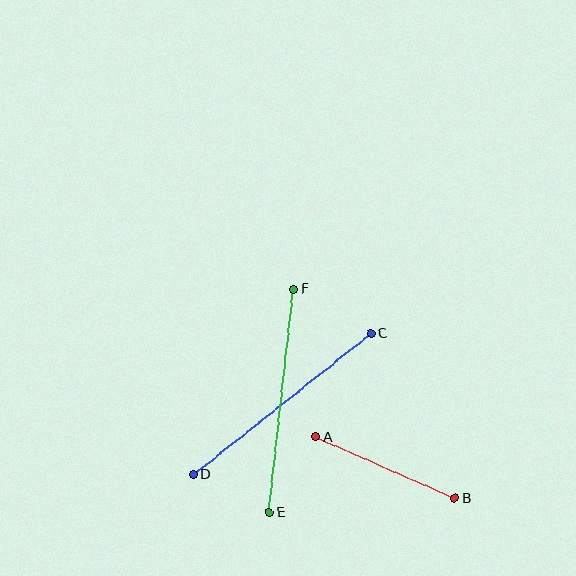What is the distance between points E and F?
The distance is approximately 225 pixels.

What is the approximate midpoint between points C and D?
The midpoint is at approximately (282, 404) pixels.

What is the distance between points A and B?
The distance is approximately 152 pixels.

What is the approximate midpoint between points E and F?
The midpoint is at approximately (282, 401) pixels.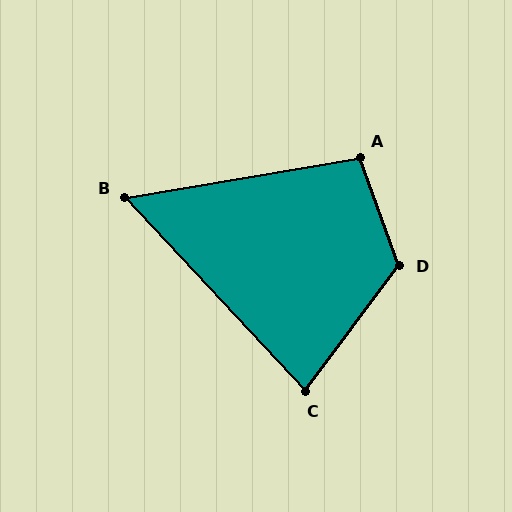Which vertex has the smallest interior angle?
B, at approximately 57 degrees.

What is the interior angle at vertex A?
Approximately 100 degrees (obtuse).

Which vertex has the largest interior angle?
D, at approximately 123 degrees.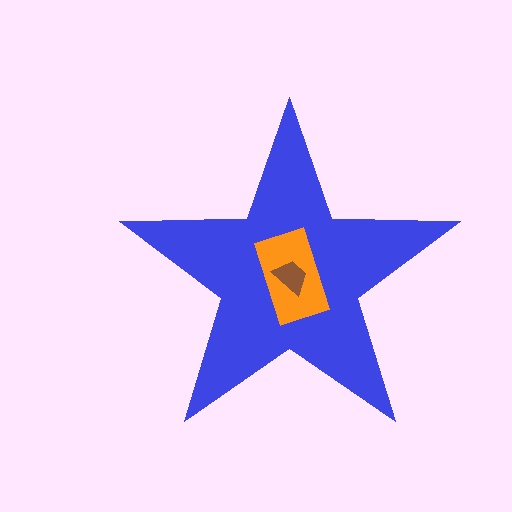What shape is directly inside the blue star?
The orange rectangle.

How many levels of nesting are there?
3.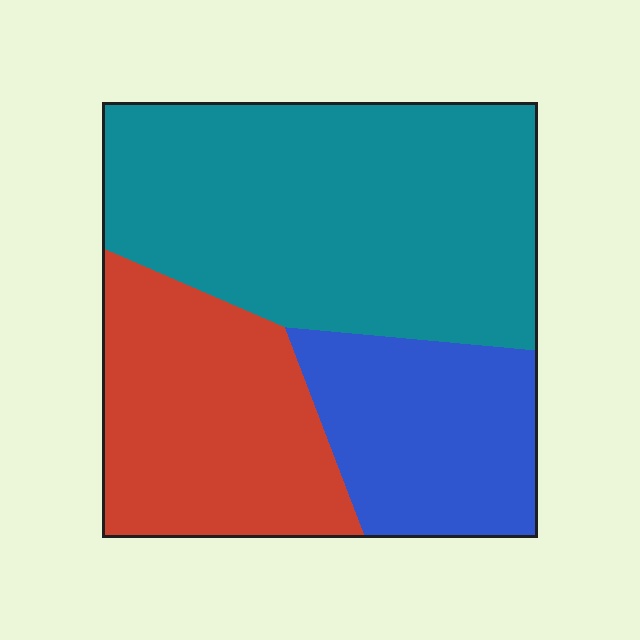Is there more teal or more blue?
Teal.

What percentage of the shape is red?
Red covers 29% of the shape.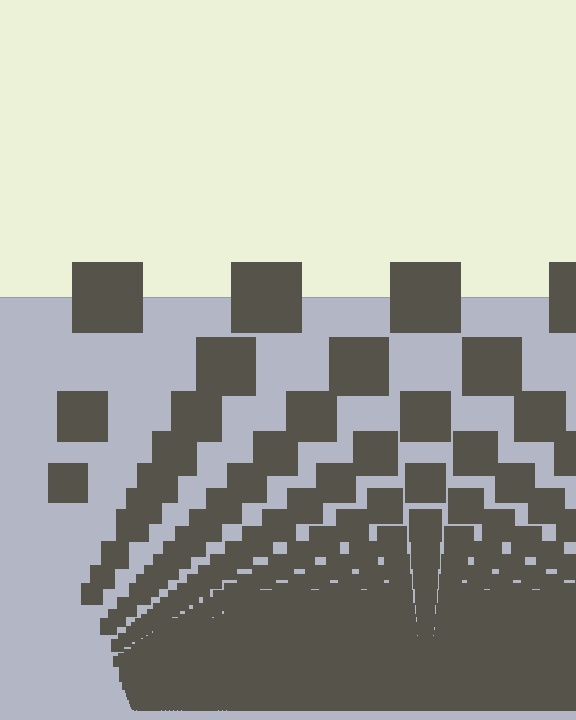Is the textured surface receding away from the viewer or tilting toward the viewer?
The surface appears to tilt toward the viewer. Texture elements get larger and sparser toward the top.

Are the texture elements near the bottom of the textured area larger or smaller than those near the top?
Smaller. The gradient is inverted — elements near the bottom are smaller and denser.